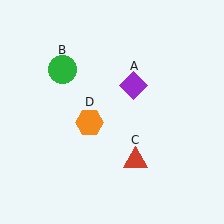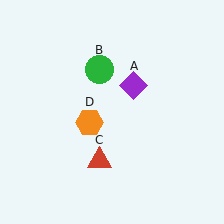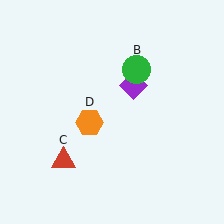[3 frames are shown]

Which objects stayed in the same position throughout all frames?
Purple diamond (object A) and orange hexagon (object D) remained stationary.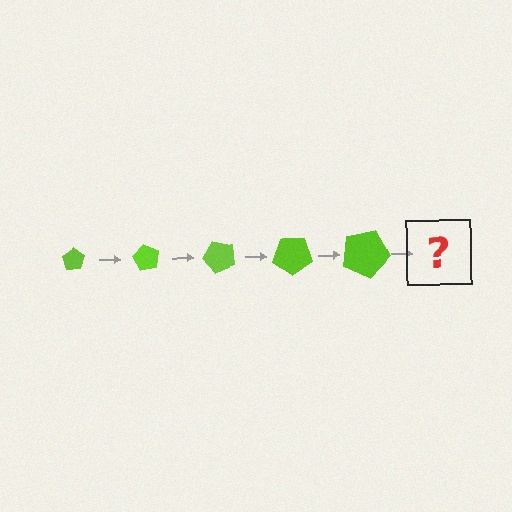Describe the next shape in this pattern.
It should be a pentagon, larger than the previous one and rotated 300 degrees from the start.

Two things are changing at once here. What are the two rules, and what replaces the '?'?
The two rules are that the pentagon grows larger each step and it rotates 60 degrees each step. The '?' should be a pentagon, larger than the previous one and rotated 300 degrees from the start.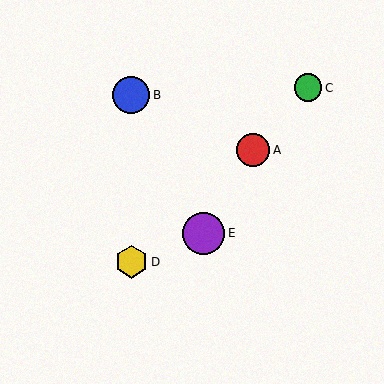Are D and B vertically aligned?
Yes, both are at x≈131.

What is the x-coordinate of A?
Object A is at x≈253.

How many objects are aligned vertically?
2 objects (B, D) are aligned vertically.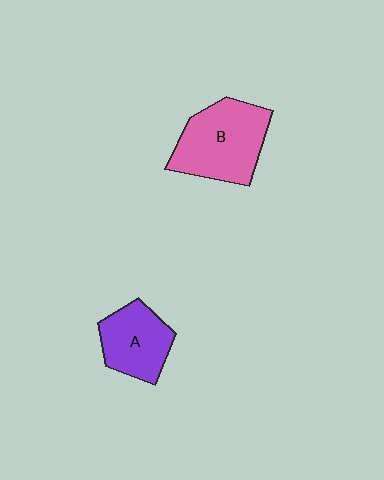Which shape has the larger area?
Shape B (pink).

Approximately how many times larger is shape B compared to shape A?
Approximately 1.4 times.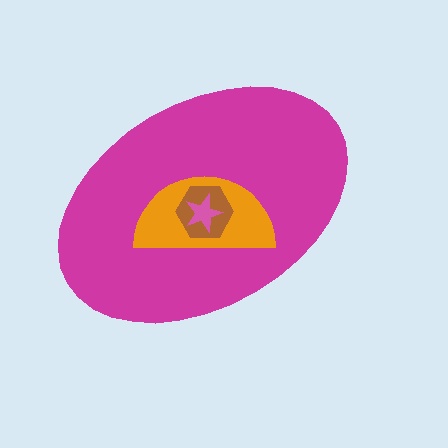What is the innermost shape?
The pink star.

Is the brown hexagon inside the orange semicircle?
Yes.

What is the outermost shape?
The magenta ellipse.